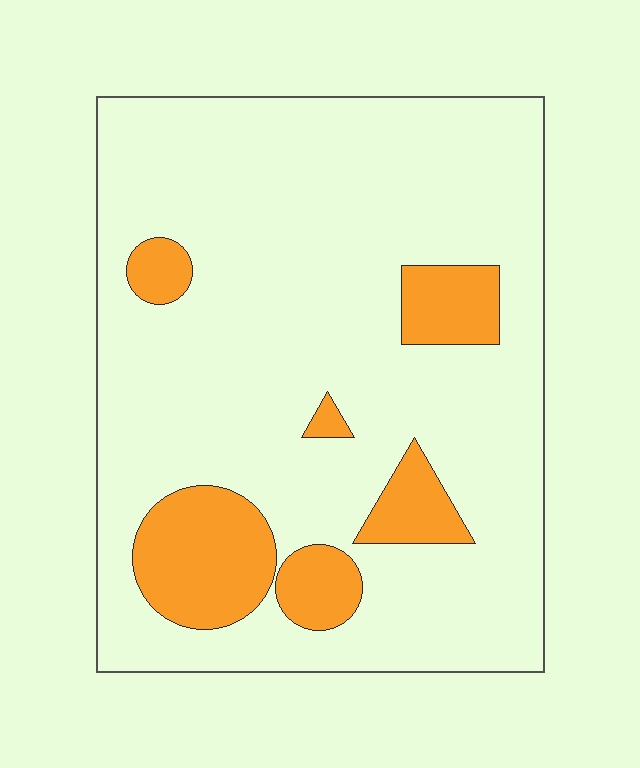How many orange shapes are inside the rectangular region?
6.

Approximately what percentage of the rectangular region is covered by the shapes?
Approximately 15%.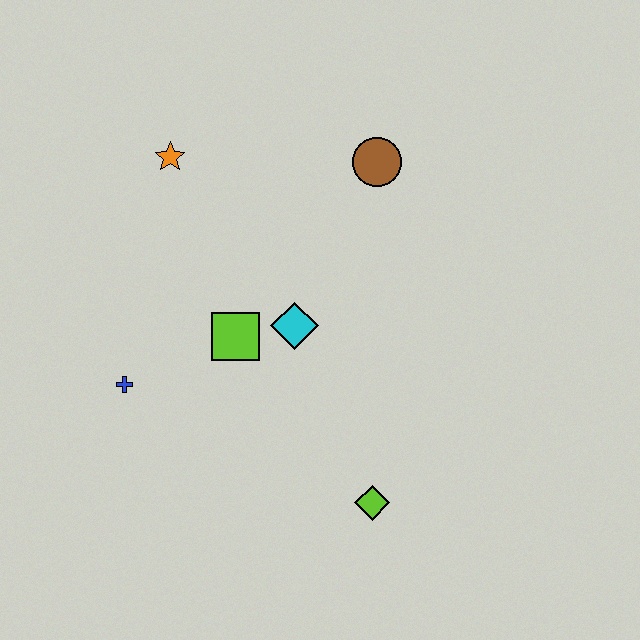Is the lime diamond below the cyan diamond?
Yes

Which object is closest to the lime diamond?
The cyan diamond is closest to the lime diamond.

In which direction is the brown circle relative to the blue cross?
The brown circle is to the right of the blue cross.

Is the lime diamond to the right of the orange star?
Yes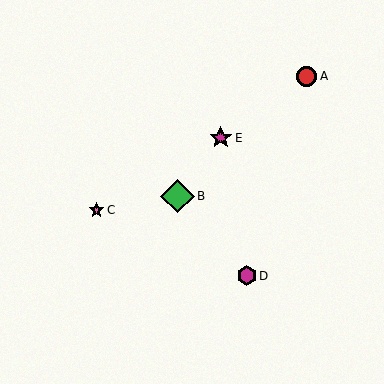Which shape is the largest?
The green diamond (labeled B) is the largest.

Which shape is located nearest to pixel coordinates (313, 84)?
The red circle (labeled A) at (307, 76) is nearest to that location.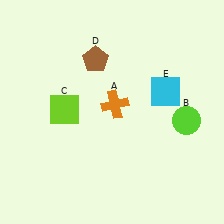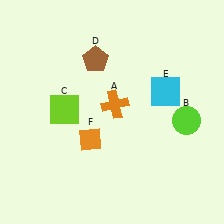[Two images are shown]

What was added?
An orange diamond (F) was added in Image 2.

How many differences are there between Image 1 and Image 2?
There is 1 difference between the two images.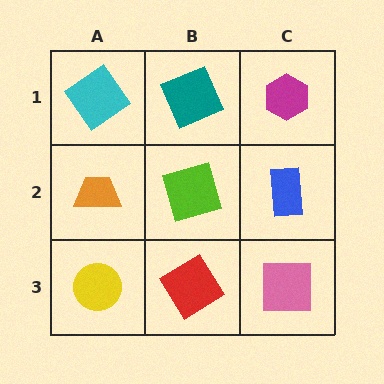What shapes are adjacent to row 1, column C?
A blue rectangle (row 2, column C), a teal square (row 1, column B).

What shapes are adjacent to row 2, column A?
A cyan diamond (row 1, column A), a yellow circle (row 3, column A), a lime square (row 2, column B).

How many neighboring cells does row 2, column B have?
4.